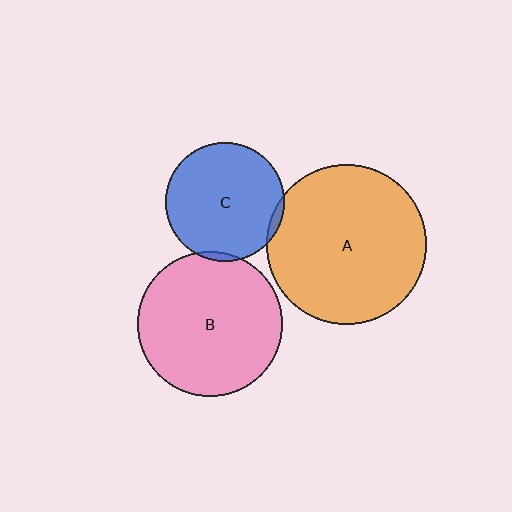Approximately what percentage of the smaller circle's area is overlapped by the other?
Approximately 5%.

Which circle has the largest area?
Circle A (orange).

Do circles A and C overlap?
Yes.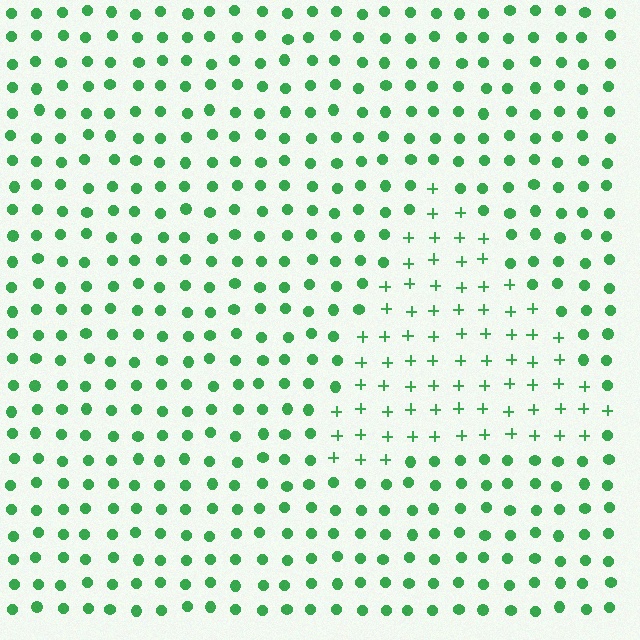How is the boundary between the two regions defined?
The boundary is defined by a change in element shape: plus signs inside vs. circles outside. All elements share the same color and spacing.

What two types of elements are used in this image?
The image uses plus signs inside the triangle region and circles outside it.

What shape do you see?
I see a triangle.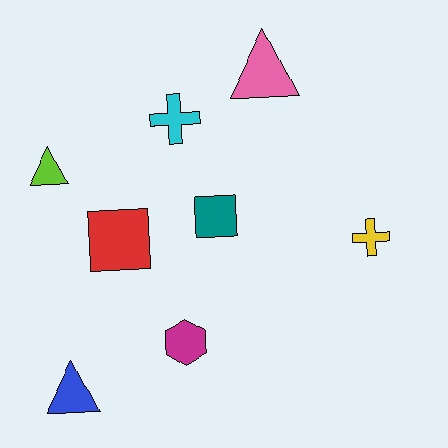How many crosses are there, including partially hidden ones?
There are 2 crosses.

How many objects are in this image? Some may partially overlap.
There are 8 objects.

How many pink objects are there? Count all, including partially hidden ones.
There is 1 pink object.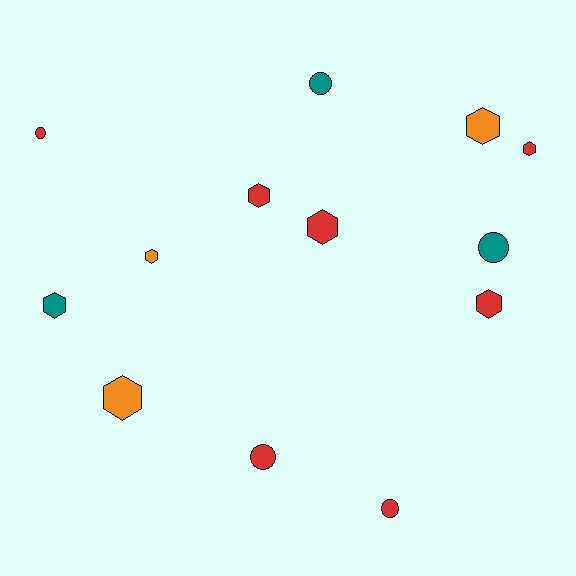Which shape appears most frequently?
Hexagon, with 8 objects.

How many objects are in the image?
There are 13 objects.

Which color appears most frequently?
Red, with 7 objects.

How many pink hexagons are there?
There are no pink hexagons.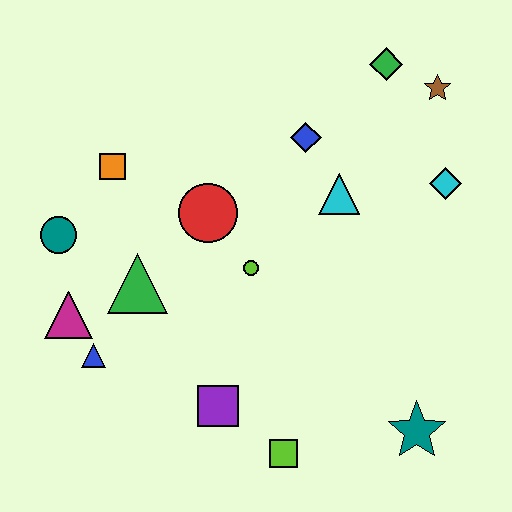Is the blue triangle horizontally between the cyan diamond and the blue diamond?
No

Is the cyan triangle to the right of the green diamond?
No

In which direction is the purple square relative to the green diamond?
The purple square is below the green diamond.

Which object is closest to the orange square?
The teal circle is closest to the orange square.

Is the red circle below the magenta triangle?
No